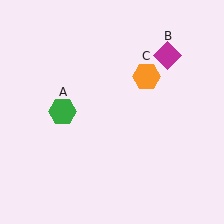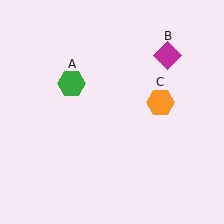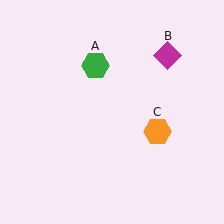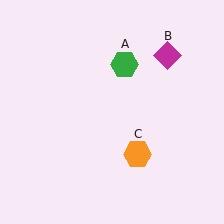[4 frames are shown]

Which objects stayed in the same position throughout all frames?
Magenta diamond (object B) remained stationary.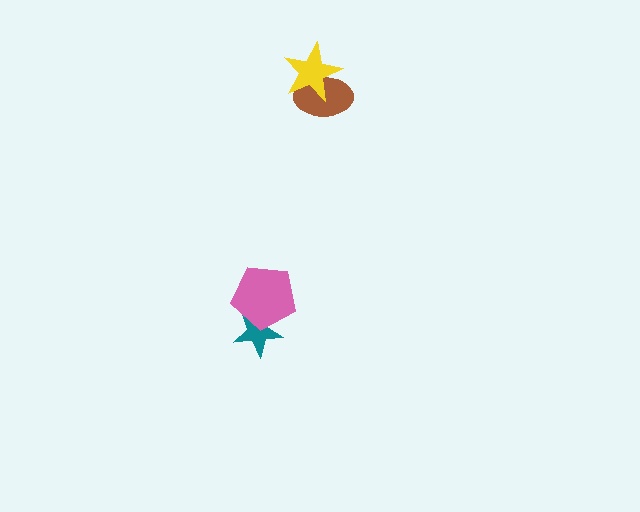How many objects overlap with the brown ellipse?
1 object overlaps with the brown ellipse.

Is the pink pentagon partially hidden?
No, no other shape covers it.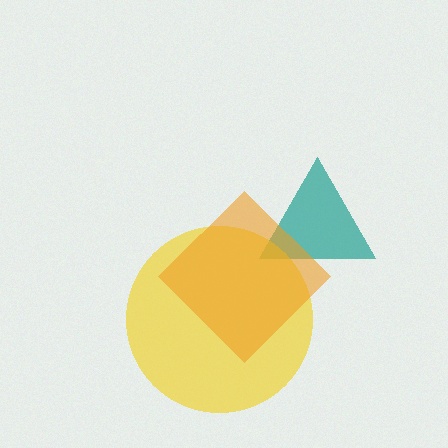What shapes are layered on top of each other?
The layered shapes are: a teal triangle, a yellow circle, an orange diamond.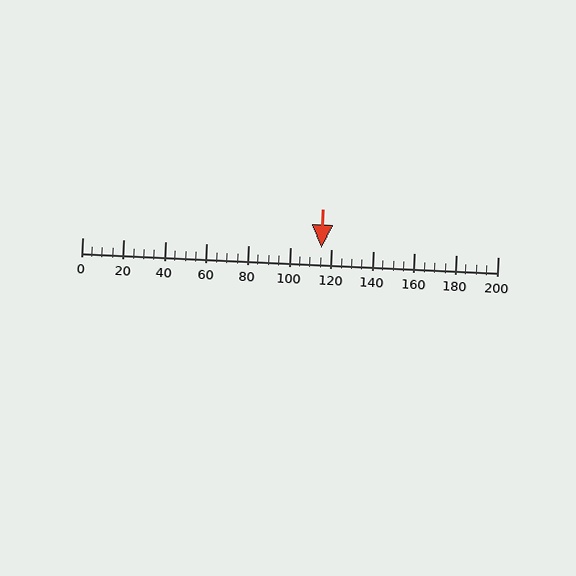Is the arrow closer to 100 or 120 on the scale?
The arrow is closer to 120.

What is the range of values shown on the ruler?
The ruler shows values from 0 to 200.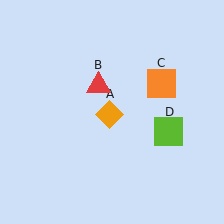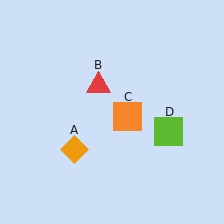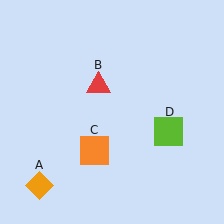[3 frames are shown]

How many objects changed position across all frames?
2 objects changed position: orange diamond (object A), orange square (object C).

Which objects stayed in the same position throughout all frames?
Red triangle (object B) and lime square (object D) remained stationary.